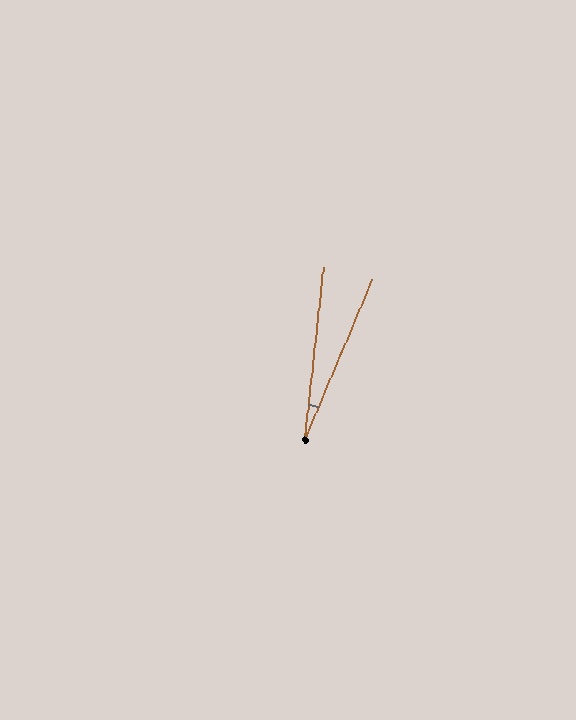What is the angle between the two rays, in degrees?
Approximately 17 degrees.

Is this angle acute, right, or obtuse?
It is acute.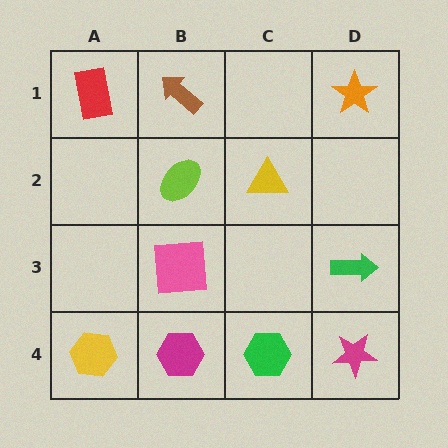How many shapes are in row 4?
4 shapes.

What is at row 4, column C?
A green hexagon.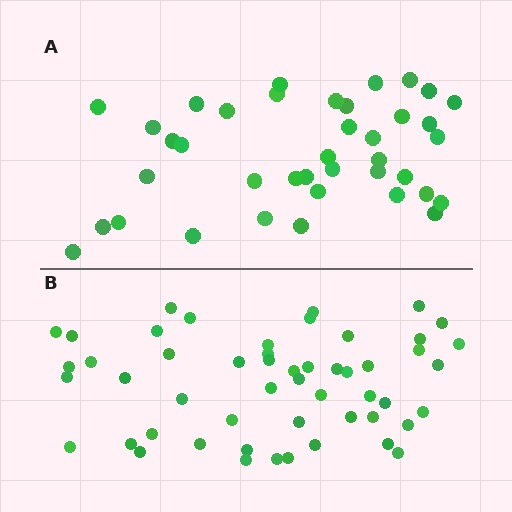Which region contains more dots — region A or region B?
Region B (the bottom region) has more dots.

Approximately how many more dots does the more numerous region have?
Region B has approximately 15 more dots than region A.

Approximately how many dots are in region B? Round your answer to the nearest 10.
About 50 dots. (The exact count is 52, which rounds to 50.)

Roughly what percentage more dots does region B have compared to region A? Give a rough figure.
About 35% more.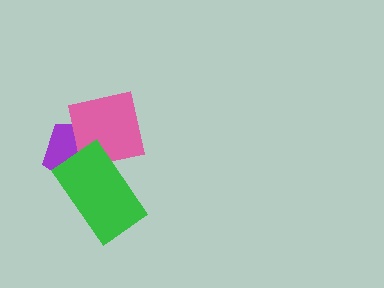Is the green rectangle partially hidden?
No, no other shape covers it.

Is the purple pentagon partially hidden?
Yes, it is partially covered by another shape.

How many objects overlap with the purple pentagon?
2 objects overlap with the purple pentagon.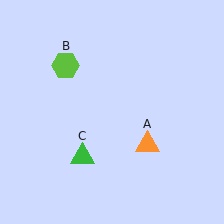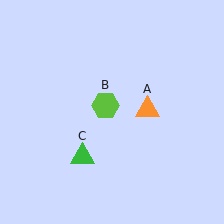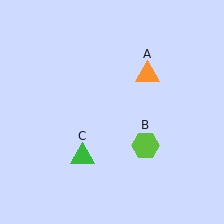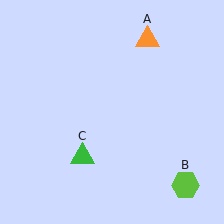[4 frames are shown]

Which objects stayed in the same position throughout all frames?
Green triangle (object C) remained stationary.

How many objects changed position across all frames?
2 objects changed position: orange triangle (object A), lime hexagon (object B).